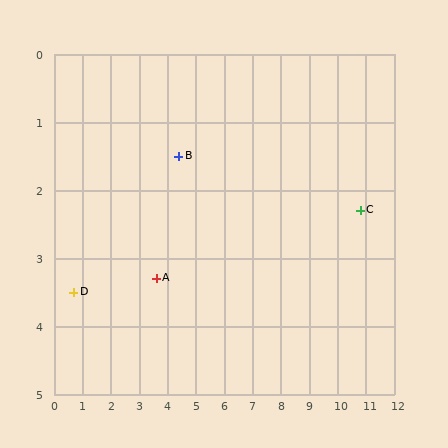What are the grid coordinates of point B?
Point B is at approximately (4.4, 1.5).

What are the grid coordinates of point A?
Point A is at approximately (3.6, 3.3).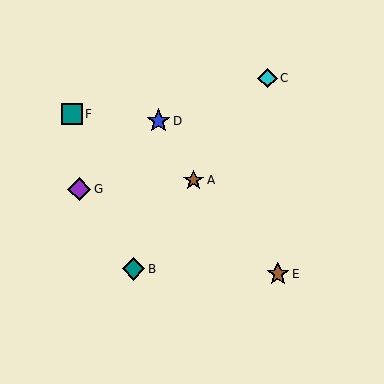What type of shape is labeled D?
Shape D is a blue star.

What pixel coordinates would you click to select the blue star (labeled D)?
Click at (159, 121) to select the blue star D.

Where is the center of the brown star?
The center of the brown star is at (194, 180).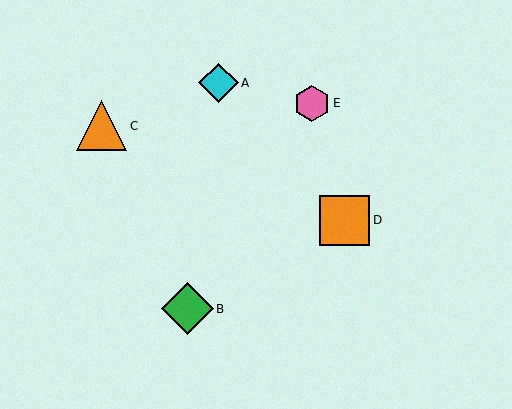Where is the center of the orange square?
The center of the orange square is at (345, 220).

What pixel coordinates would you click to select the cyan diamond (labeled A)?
Click at (218, 83) to select the cyan diamond A.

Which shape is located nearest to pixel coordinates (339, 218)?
The orange square (labeled D) at (345, 220) is nearest to that location.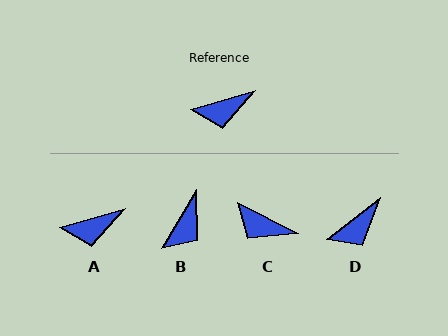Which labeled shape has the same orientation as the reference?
A.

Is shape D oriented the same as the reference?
No, it is off by about 21 degrees.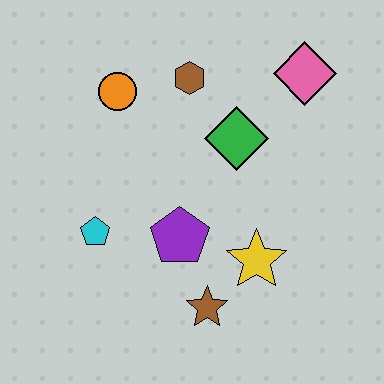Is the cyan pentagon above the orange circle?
No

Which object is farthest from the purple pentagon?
The pink diamond is farthest from the purple pentagon.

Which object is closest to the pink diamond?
The green diamond is closest to the pink diamond.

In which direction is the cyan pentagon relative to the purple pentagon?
The cyan pentagon is to the left of the purple pentagon.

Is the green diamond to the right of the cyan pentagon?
Yes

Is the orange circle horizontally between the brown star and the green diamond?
No